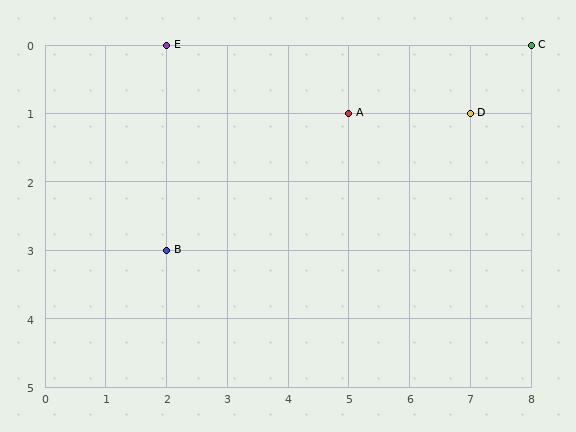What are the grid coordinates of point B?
Point B is at grid coordinates (2, 3).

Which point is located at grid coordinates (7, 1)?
Point D is at (7, 1).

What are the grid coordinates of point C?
Point C is at grid coordinates (8, 0).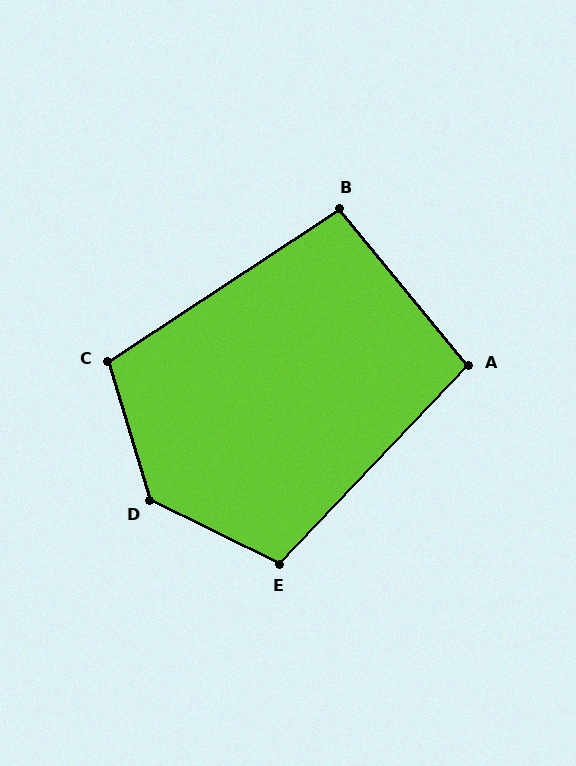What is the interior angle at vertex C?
Approximately 107 degrees (obtuse).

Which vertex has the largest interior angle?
D, at approximately 133 degrees.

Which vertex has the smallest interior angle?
B, at approximately 96 degrees.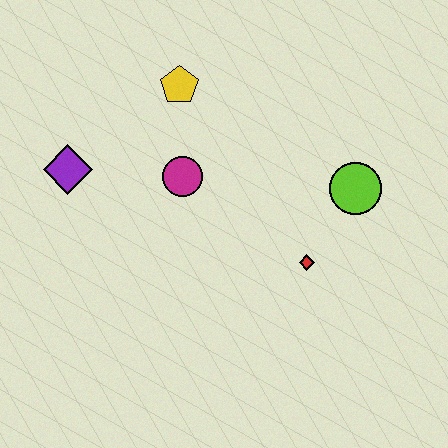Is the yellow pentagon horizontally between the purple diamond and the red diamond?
Yes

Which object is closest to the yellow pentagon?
The magenta circle is closest to the yellow pentagon.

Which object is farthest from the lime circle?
The purple diamond is farthest from the lime circle.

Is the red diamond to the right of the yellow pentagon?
Yes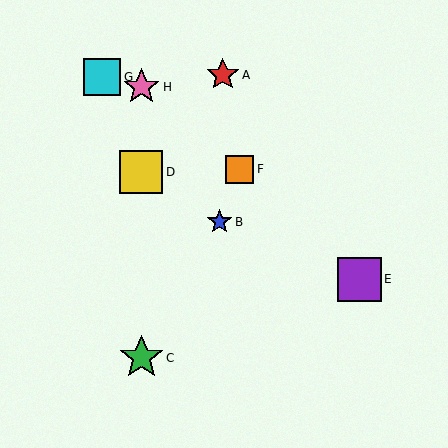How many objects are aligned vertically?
3 objects (C, D, H) are aligned vertically.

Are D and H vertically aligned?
Yes, both are at x≈141.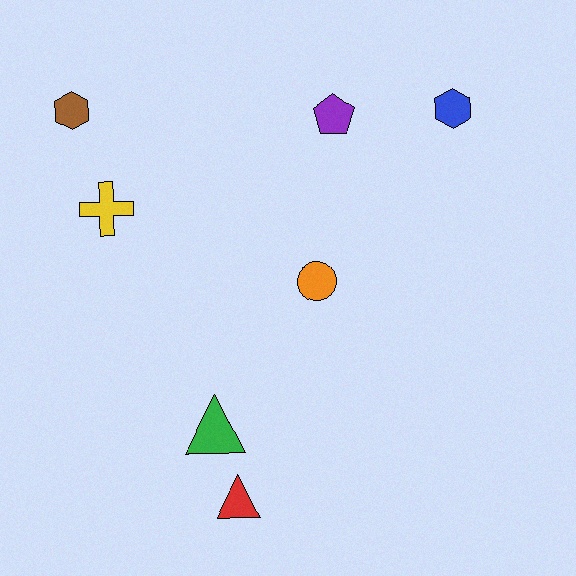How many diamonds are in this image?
There are no diamonds.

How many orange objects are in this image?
There is 1 orange object.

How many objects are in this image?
There are 7 objects.